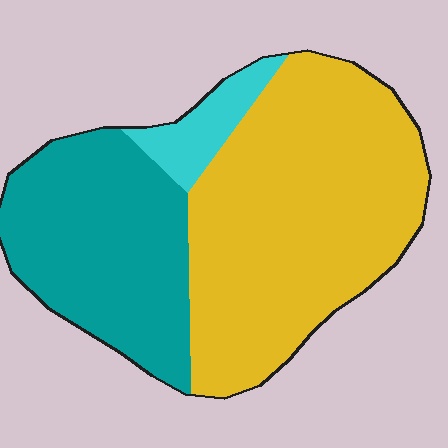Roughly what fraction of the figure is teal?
Teal takes up about one third (1/3) of the figure.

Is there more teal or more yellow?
Yellow.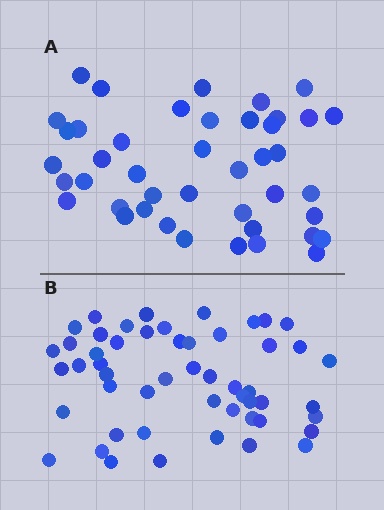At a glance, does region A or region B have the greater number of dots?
Region B (the bottom region) has more dots.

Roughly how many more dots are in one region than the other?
Region B has roughly 8 or so more dots than region A.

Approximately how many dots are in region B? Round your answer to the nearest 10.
About 50 dots. (The exact count is 52, which rounds to 50.)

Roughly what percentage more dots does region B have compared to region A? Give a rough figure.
About 20% more.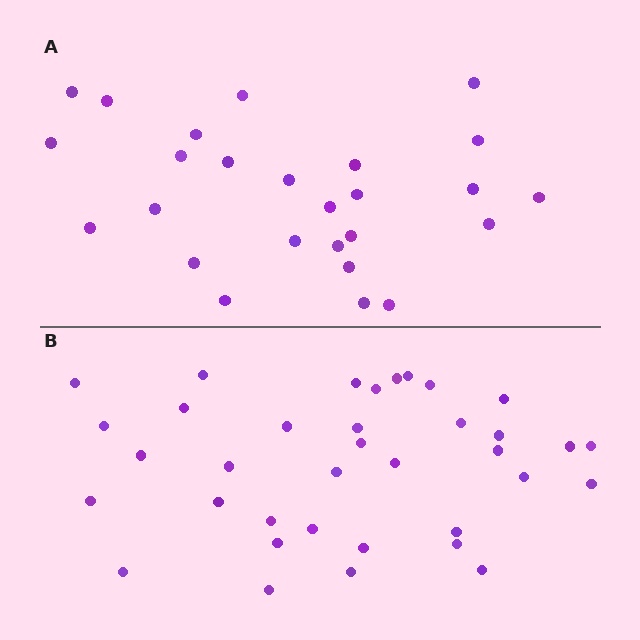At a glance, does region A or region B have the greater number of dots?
Region B (the bottom region) has more dots.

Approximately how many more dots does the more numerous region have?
Region B has roughly 10 or so more dots than region A.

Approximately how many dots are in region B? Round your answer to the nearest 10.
About 40 dots. (The exact count is 36, which rounds to 40.)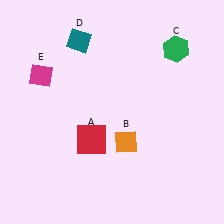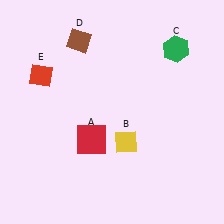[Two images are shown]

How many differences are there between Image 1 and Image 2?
There are 3 differences between the two images.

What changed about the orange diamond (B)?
In Image 1, B is orange. In Image 2, it changed to yellow.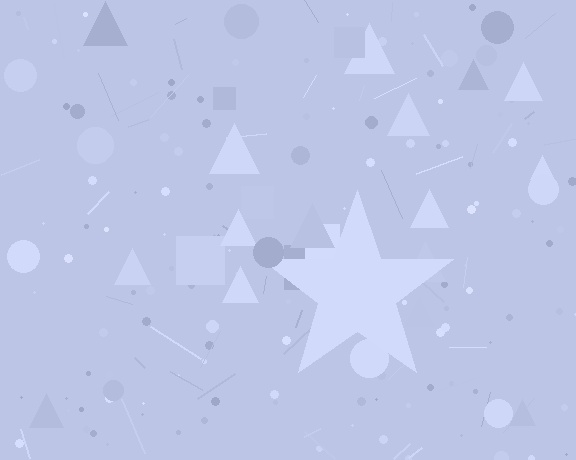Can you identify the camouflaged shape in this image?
The camouflaged shape is a star.